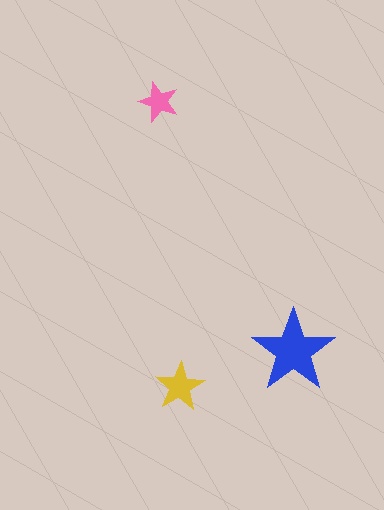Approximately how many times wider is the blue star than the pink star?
About 2 times wider.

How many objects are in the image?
There are 3 objects in the image.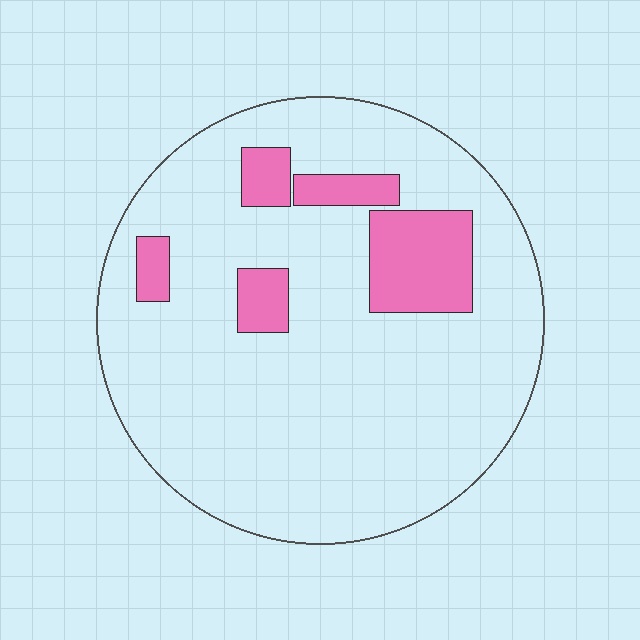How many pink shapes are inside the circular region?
5.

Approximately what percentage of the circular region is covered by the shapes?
Approximately 15%.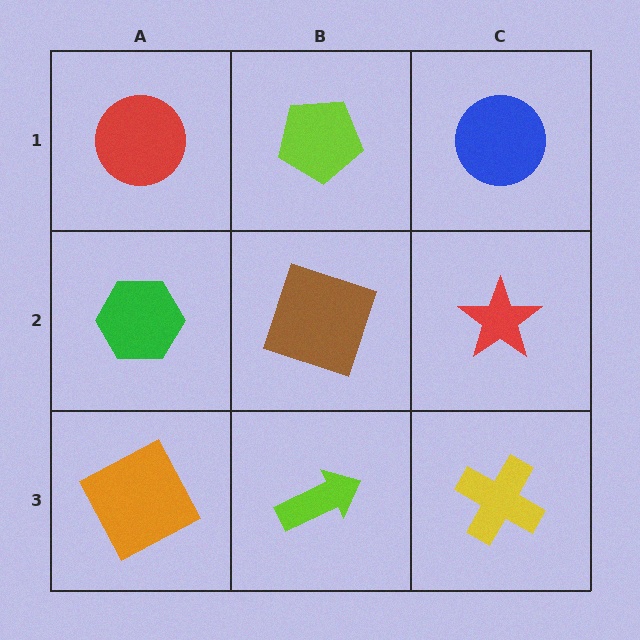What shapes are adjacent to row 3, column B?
A brown square (row 2, column B), an orange square (row 3, column A), a yellow cross (row 3, column C).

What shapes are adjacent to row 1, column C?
A red star (row 2, column C), a lime pentagon (row 1, column B).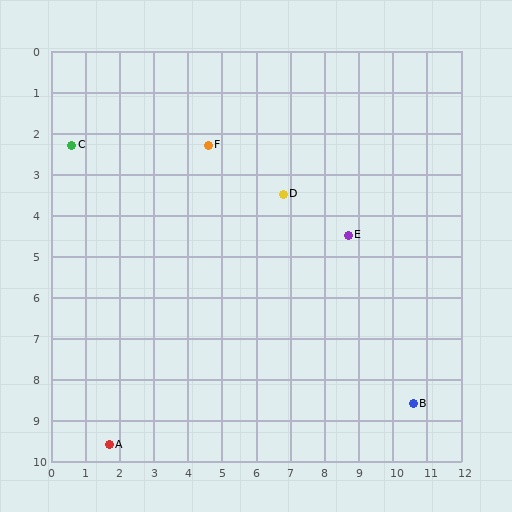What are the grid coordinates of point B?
Point B is at approximately (10.6, 8.6).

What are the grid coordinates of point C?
Point C is at approximately (0.6, 2.3).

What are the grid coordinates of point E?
Point E is at approximately (8.7, 4.5).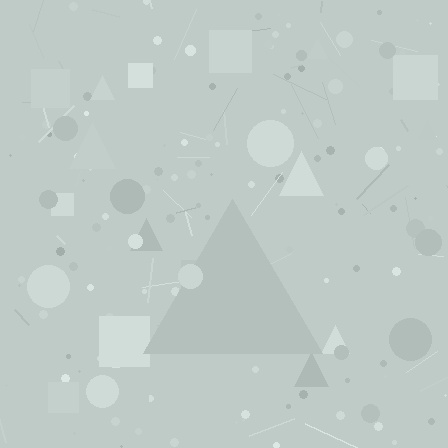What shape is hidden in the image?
A triangle is hidden in the image.